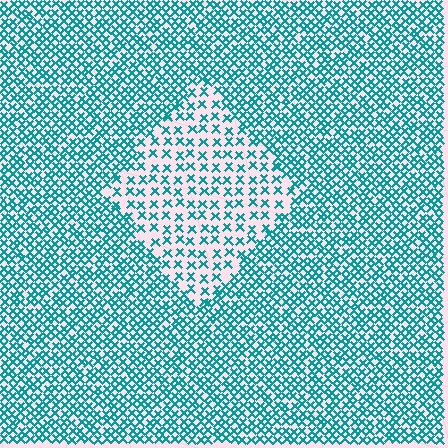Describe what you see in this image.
The image contains small teal elements arranged at two different densities. A diamond-shaped region is visible where the elements are less densely packed than the surrounding area.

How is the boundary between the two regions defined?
The boundary is defined by a change in element density (approximately 2.1x ratio). All elements are the same color, size, and shape.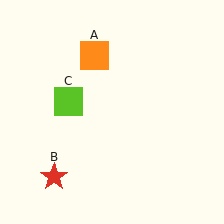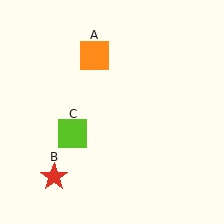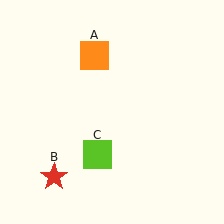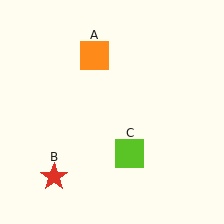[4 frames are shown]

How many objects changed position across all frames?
1 object changed position: lime square (object C).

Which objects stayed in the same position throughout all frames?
Orange square (object A) and red star (object B) remained stationary.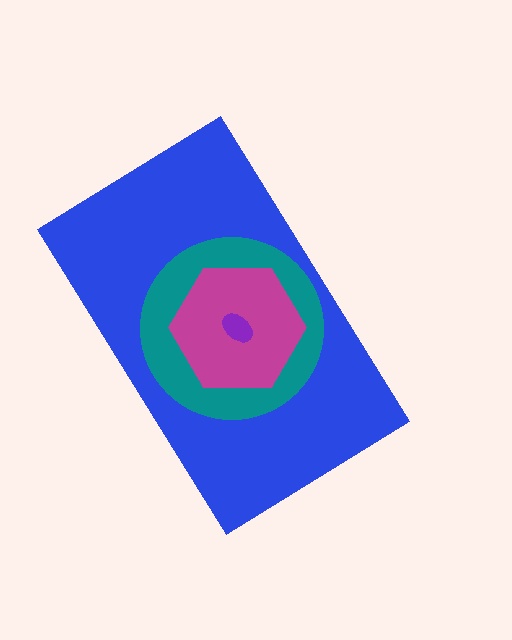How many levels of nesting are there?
4.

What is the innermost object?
The purple ellipse.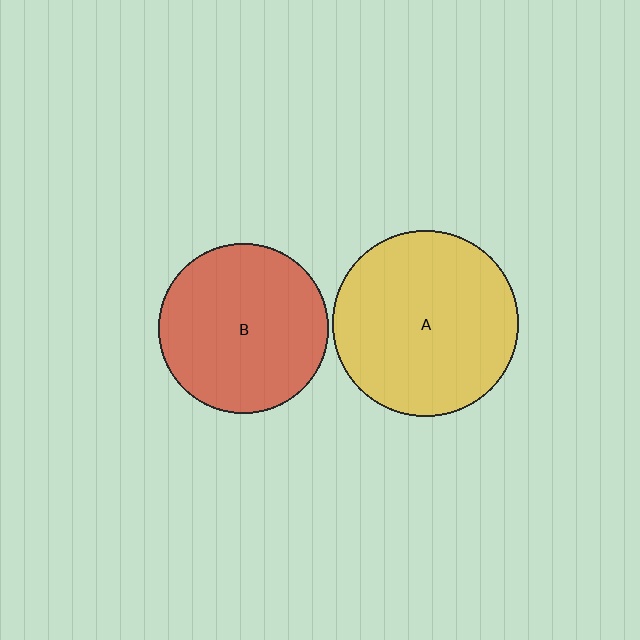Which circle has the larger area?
Circle A (yellow).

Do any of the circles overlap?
No, none of the circles overlap.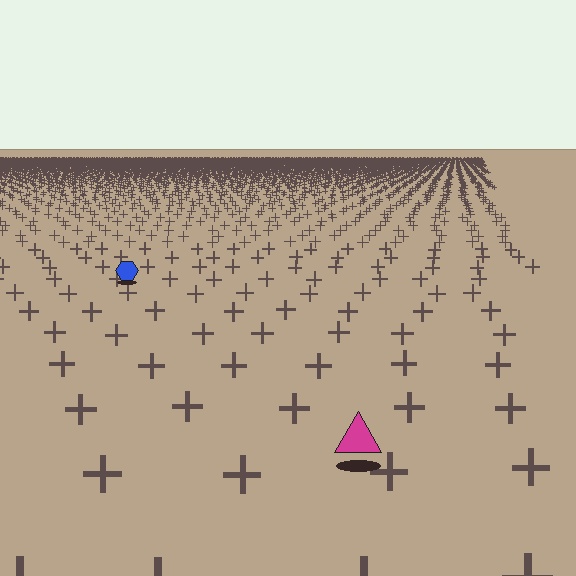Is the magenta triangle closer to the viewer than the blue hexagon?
Yes. The magenta triangle is closer — you can tell from the texture gradient: the ground texture is coarser near it.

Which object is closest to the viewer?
The magenta triangle is closest. The texture marks near it are larger and more spread out.